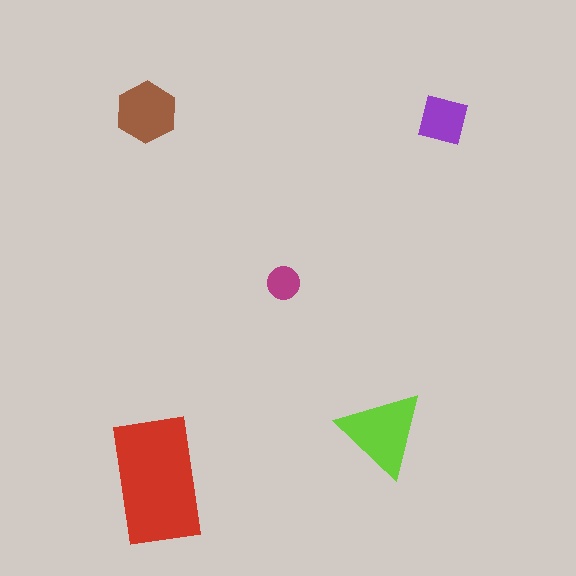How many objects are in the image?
There are 5 objects in the image.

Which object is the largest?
The red rectangle.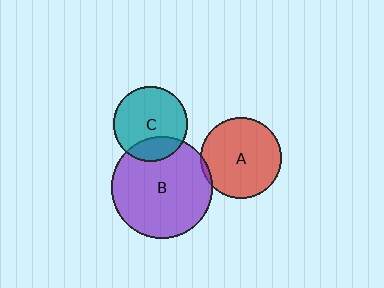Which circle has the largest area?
Circle B (purple).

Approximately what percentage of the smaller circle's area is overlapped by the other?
Approximately 5%.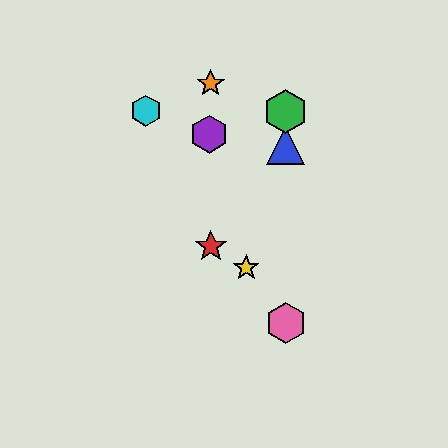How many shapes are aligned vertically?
3 shapes (the blue triangle, the green hexagon, the pink hexagon) are aligned vertically.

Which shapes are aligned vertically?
The blue triangle, the green hexagon, the pink hexagon are aligned vertically.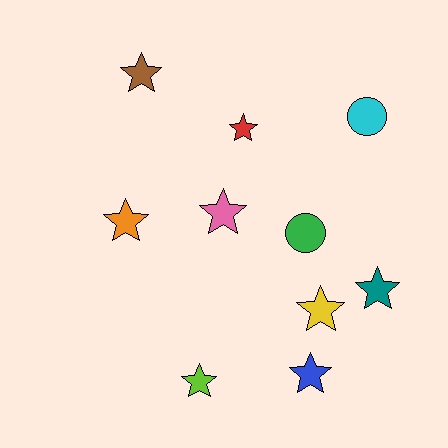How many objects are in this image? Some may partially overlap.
There are 10 objects.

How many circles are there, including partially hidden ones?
There are 2 circles.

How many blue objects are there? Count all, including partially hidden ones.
There is 1 blue object.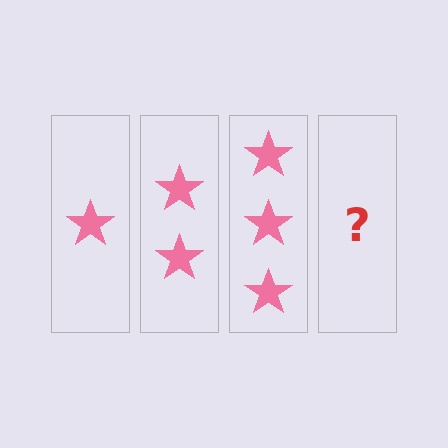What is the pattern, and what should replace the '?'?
The pattern is that each step adds one more star. The '?' should be 4 stars.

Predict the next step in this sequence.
The next step is 4 stars.